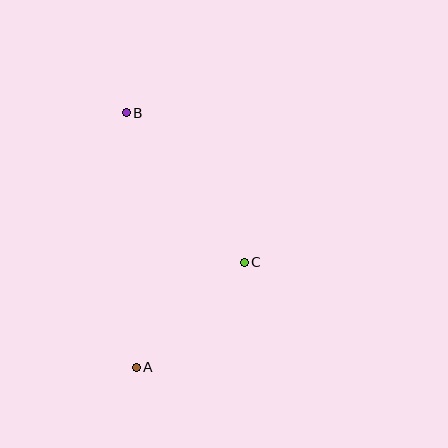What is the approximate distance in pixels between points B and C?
The distance between B and C is approximately 190 pixels.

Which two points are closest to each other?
Points A and C are closest to each other.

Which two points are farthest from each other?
Points A and B are farthest from each other.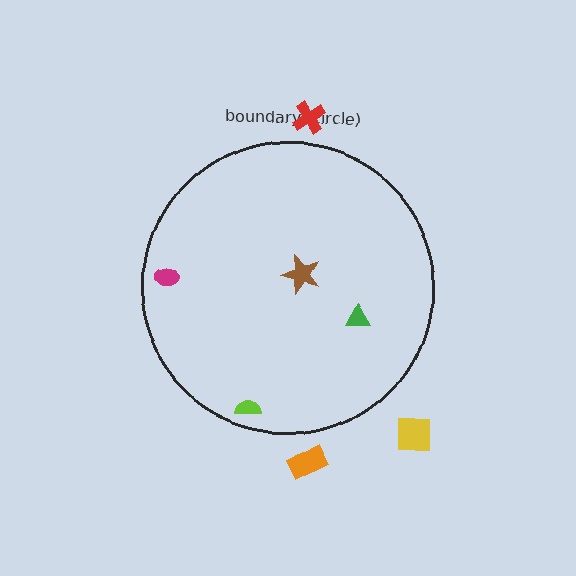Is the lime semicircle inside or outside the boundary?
Inside.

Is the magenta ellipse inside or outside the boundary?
Inside.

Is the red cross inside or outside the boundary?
Outside.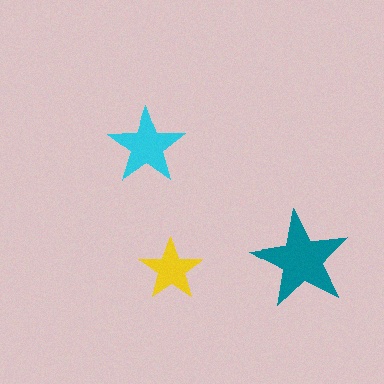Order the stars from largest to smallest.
the teal one, the cyan one, the yellow one.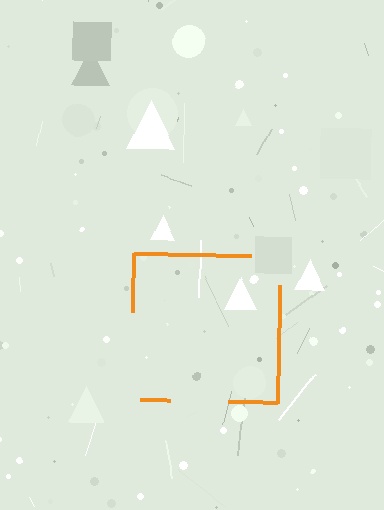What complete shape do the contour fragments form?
The contour fragments form a square.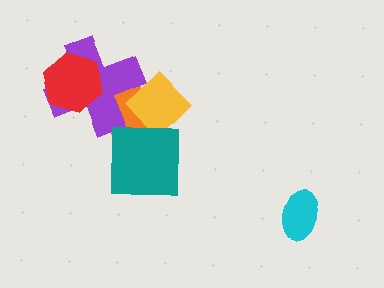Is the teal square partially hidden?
No, no other shape covers it.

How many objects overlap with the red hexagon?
1 object overlaps with the red hexagon.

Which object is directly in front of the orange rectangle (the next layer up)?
The purple cross is directly in front of the orange rectangle.